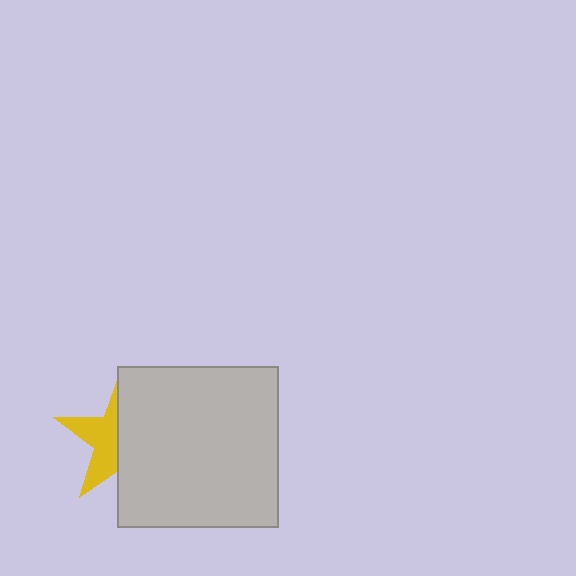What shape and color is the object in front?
The object in front is a light gray square.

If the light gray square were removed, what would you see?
You would see the complete yellow star.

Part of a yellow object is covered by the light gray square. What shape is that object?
It is a star.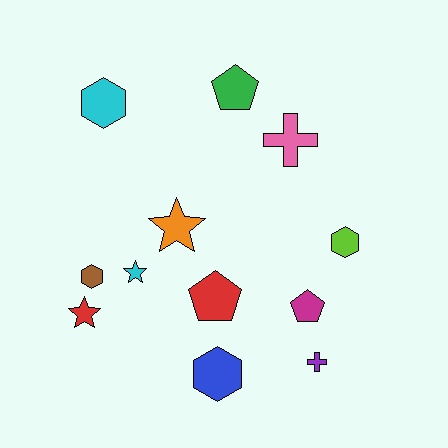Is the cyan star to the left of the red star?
No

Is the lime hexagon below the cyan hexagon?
Yes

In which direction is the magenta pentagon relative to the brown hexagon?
The magenta pentagon is to the right of the brown hexagon.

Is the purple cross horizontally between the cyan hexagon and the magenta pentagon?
No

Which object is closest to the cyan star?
The brown hexagon is closest to the cyan star.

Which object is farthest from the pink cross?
The red star is farthest from the pink cross.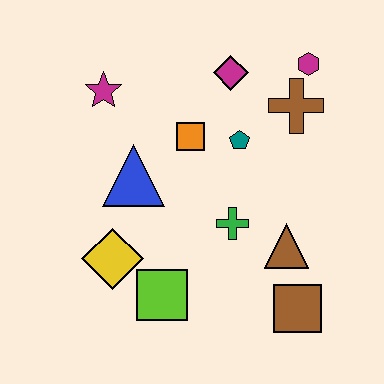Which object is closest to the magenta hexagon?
The brown cross is closest to the magenta hexagon.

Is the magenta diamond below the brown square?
No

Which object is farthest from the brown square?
The magenta star is farthest from the brown square.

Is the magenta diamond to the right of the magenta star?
Yes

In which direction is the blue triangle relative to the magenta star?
The blue triangle is below the magenta star.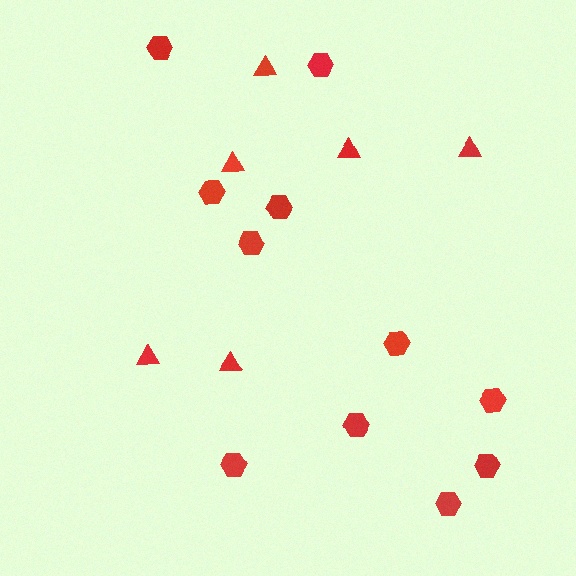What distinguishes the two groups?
There are 2 groups: one group of triangles (6) and one group of hexagons (11).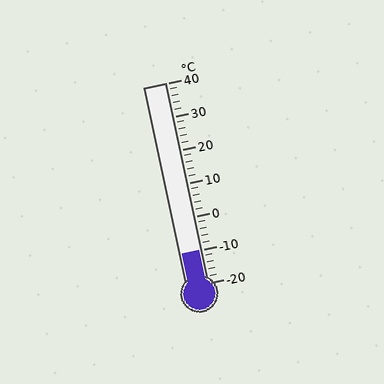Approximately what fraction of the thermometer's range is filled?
The thermometer is filled to approximately 15% of its range.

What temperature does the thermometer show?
The thermometer shows approximately -10°C.